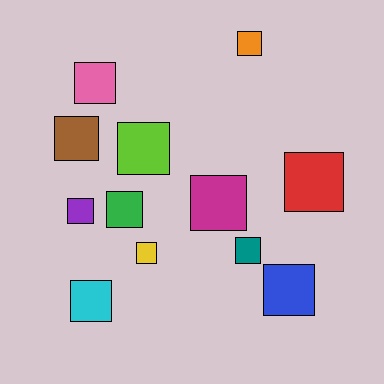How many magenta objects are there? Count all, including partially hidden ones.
There is 1 magenta object.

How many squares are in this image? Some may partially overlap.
There are 12 squares.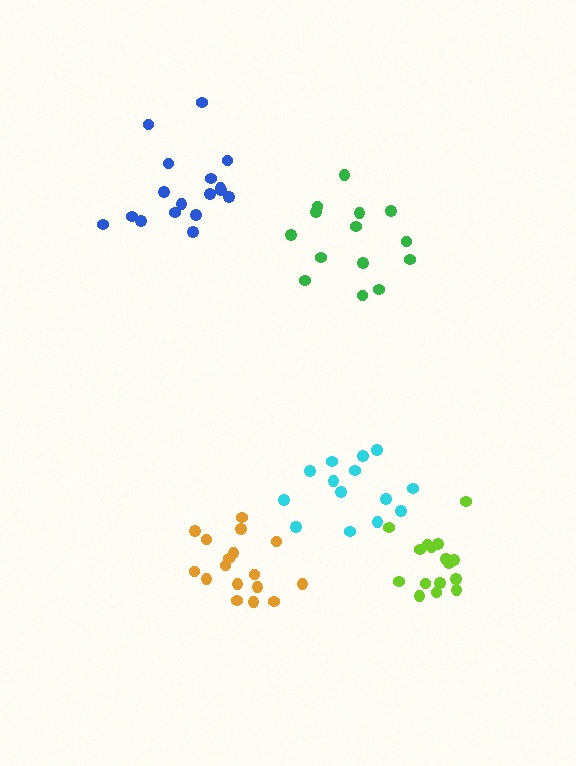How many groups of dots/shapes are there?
There are 5 groups.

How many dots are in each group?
Group 1: 14 dots, Group 2: 14 dots, Group 3: 17 dots, Group 4: 16 dots, Group 5: 17 dots (78 total).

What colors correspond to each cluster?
The clusters are colored: green, cyan, orange, lime, blue.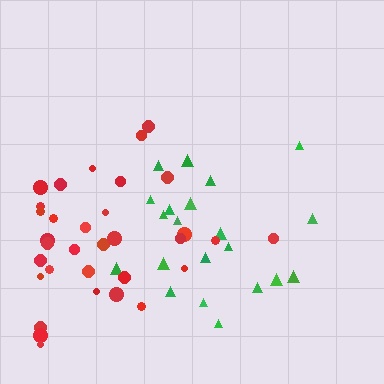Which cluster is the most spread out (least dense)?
Green.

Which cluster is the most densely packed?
Red.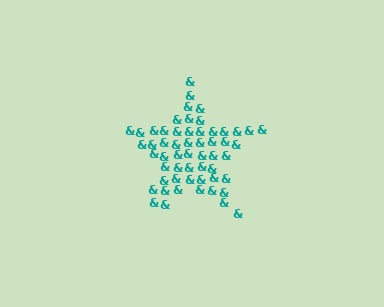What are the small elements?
The small elements are ampersands.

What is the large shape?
The large shape is a star.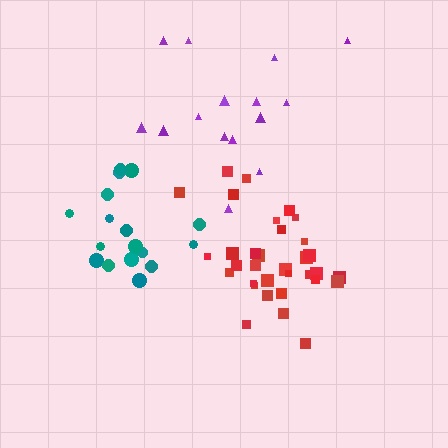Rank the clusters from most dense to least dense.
red, teal, purple.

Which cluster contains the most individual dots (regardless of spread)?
Red (33).